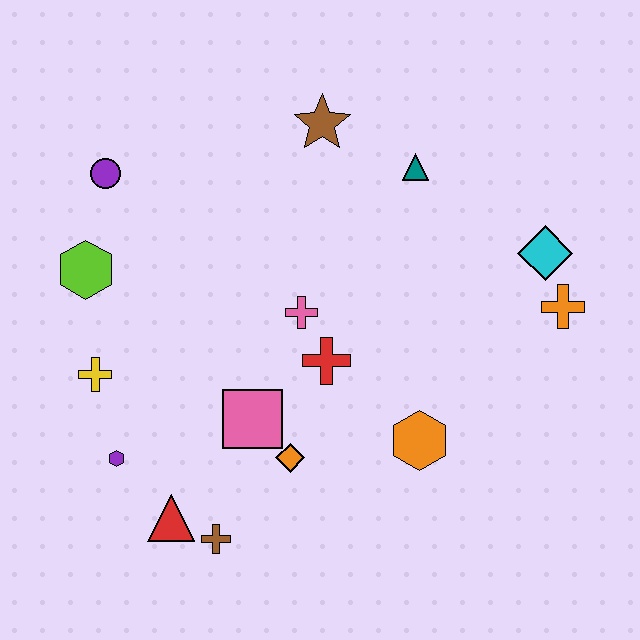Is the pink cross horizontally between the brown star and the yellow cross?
Yes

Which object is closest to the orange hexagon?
The red cross is closest to the orange hexagon.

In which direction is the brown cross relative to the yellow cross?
The brown cross is below the yellow cross.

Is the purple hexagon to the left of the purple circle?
No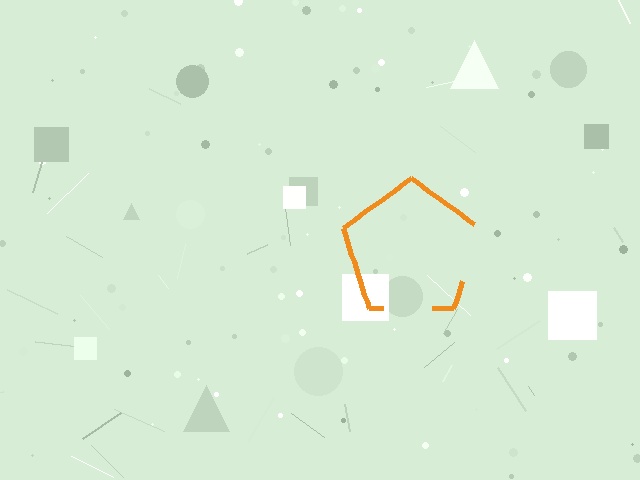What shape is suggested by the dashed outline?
The dashed outline suggests a pentagon.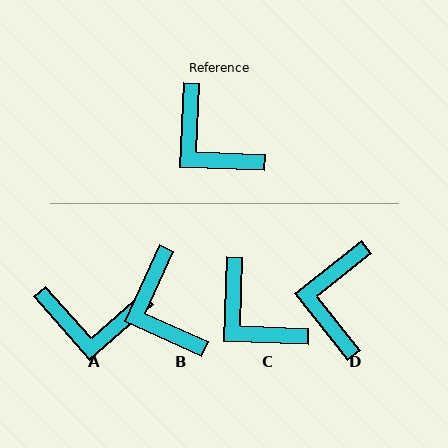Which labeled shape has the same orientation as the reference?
C.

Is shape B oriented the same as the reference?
No, it is off by about 22 degrees.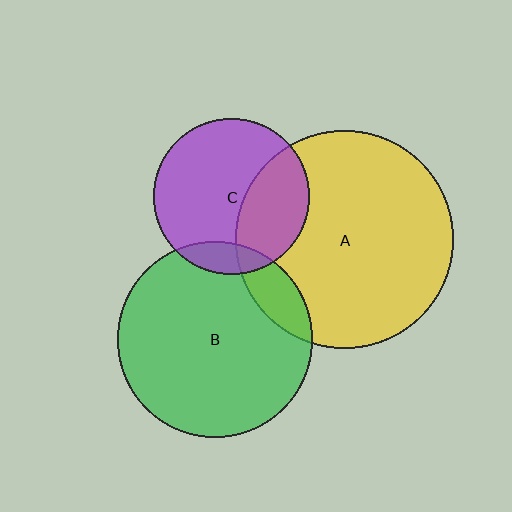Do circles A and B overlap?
Yes.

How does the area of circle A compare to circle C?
Approximately 1.9 times.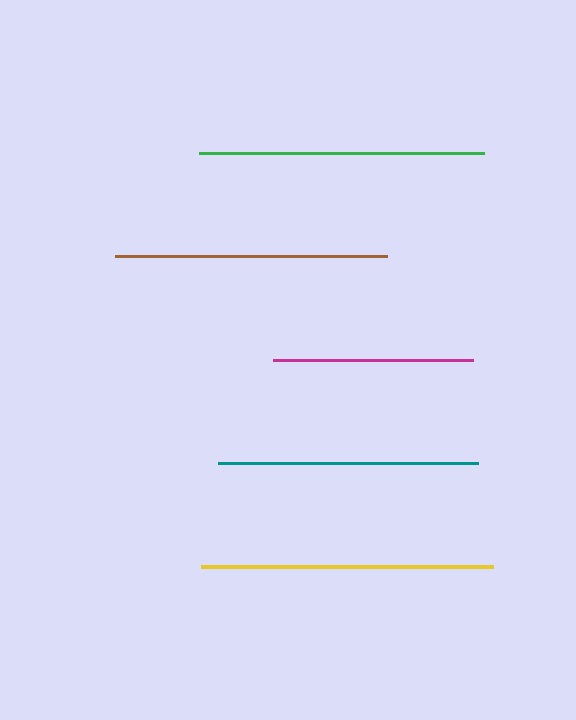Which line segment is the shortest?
The magenta line is the shortest at approximately 199 pixels.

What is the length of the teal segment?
The teal segment is approximately 260 pixels long.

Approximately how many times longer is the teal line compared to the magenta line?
The teal line is approximately 1.3 times the length of the magenta line.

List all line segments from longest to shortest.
From longest to shortest: yellow, green, brown, teal, magenta.